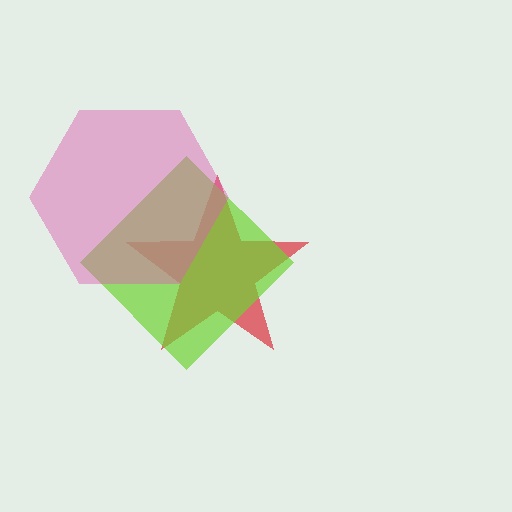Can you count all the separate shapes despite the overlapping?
Yes, there are 3 separate shapes.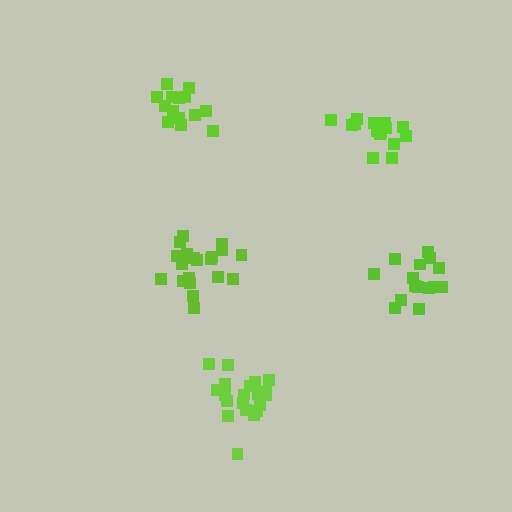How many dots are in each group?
Group 1: 21 dots, Group 2: 16 dots, Group 3: 20 dots, Group 4: 15 dots, Group 5: 16 dots (88 total).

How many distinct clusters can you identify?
There are 5 distinct clusters.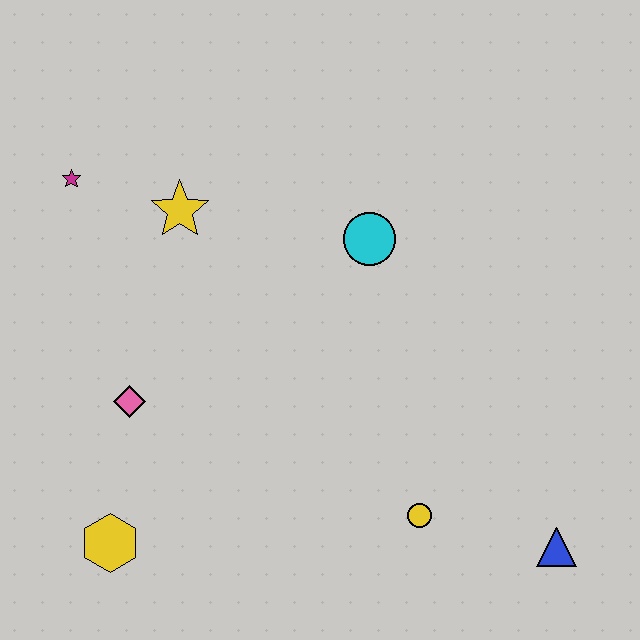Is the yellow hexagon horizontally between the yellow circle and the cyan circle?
No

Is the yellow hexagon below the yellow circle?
Yes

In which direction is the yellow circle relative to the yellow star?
The yellow circle is below the yellow star.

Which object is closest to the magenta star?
The yellow star is closest to the magenta star.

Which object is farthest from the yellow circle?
The magenta star is farthest from the yellow circle.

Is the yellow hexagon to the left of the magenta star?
No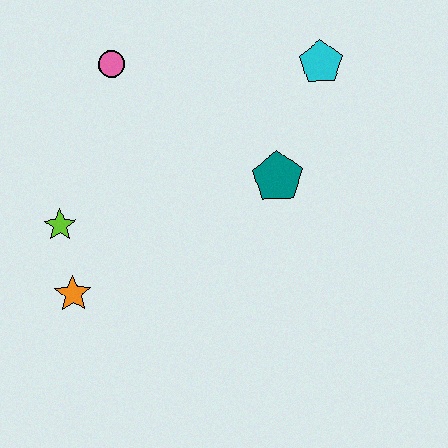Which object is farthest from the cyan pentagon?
The orange star is farthest from the cyan pentagon.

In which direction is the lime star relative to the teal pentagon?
The lime star is to the left of the teal pentagon.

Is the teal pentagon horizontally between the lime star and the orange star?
No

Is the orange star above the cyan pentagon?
No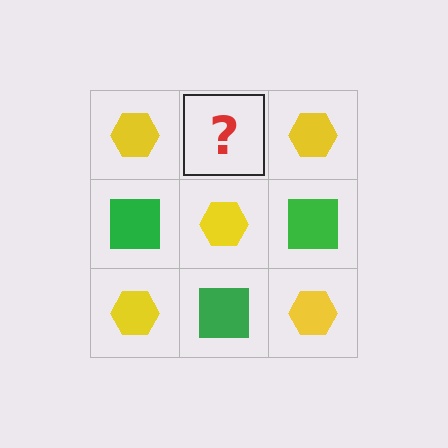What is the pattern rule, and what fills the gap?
The rule is that it alternates yellow hexagon and green square in a checkerboard pattern. The gap should be filled with a green square.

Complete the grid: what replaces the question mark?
The question mark should be replaced with a green square.